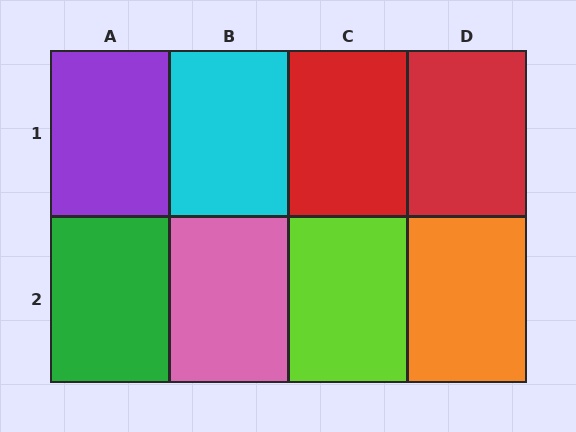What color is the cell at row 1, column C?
Red.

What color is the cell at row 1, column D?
Red.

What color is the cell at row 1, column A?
Purple.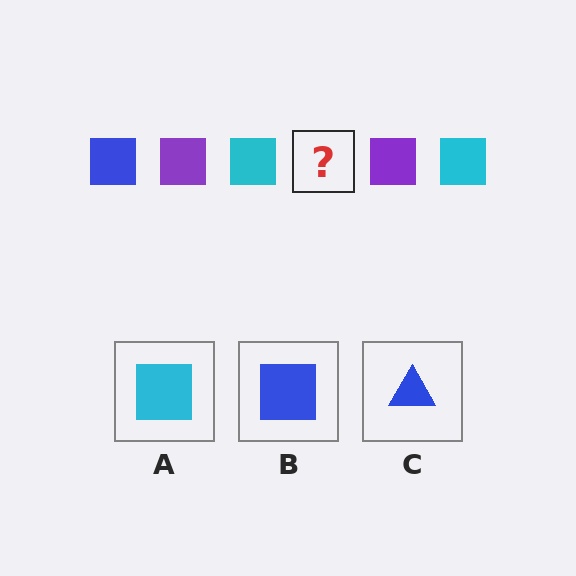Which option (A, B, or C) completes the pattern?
B.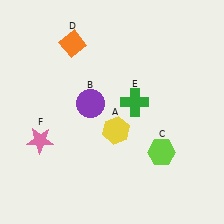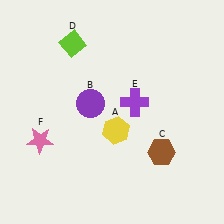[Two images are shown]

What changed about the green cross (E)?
In Image 1, E is green. In Image 2, it changed to purple.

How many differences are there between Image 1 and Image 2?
There are 3 differences between the two images.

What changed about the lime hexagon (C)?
In Image 1, C is lime. In Image 2, it changed to brown.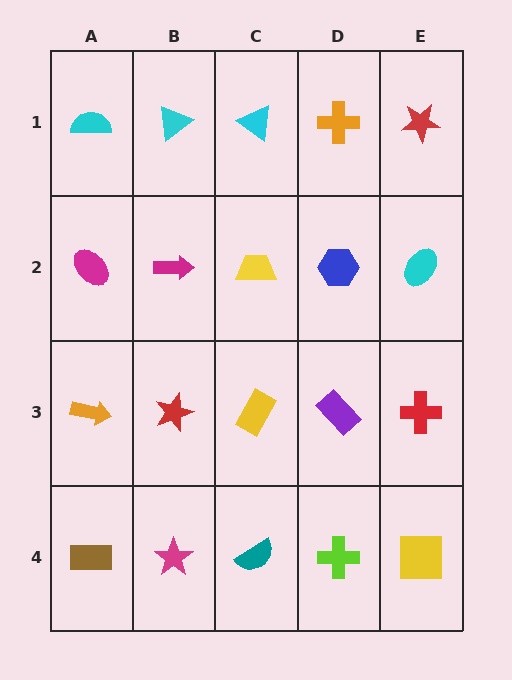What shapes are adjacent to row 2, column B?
A cyan triangle (row 1, column B), a red star (row 3, column B), a magenta ellipse (row 2, column A), a yellow trapezoid (row 2, column C).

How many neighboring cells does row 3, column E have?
3.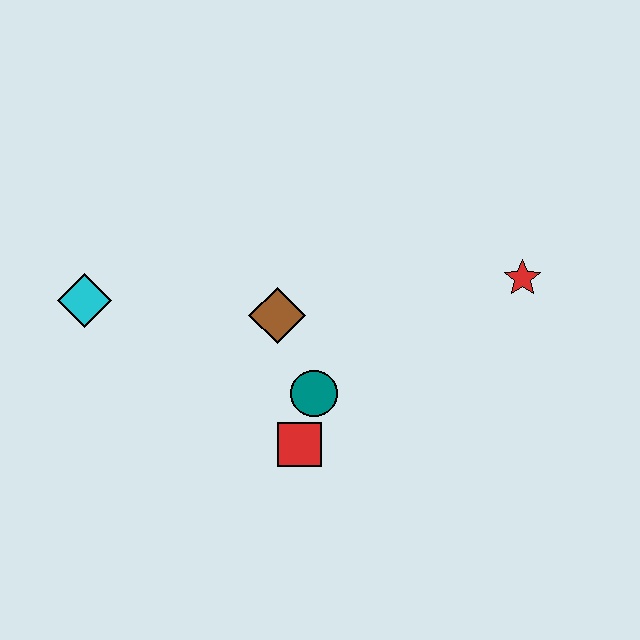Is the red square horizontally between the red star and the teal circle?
No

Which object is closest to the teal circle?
The red square is closest to the teal circle.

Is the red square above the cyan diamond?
No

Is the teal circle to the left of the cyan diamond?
No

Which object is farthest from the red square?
The red star is farthest from the red square.